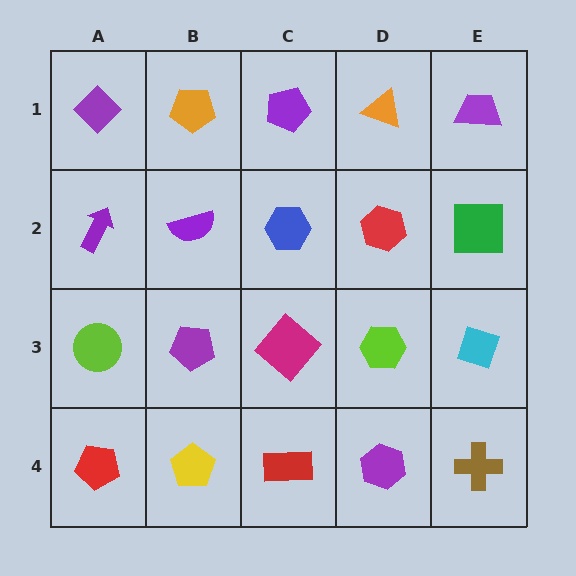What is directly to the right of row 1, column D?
A purple trapezoid.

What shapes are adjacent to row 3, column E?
A green square (row 2, column E), a brown cross (row 4, column E), a lime hexagon (row 3, column D).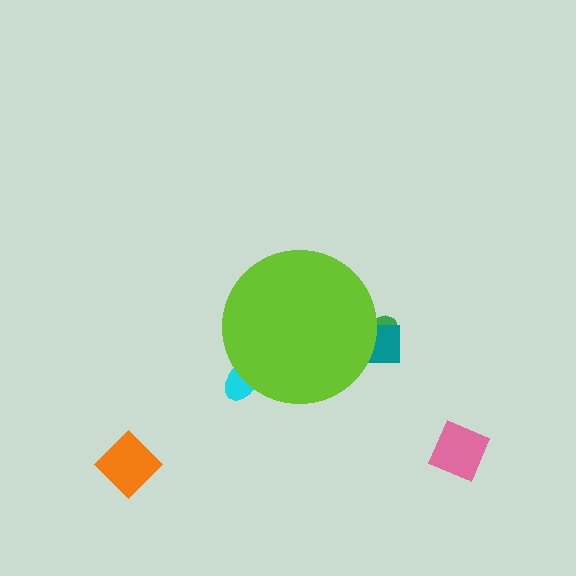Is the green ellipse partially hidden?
Yes, the green ellipse is partially hidden behind the lime circle.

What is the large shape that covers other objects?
A lime circle.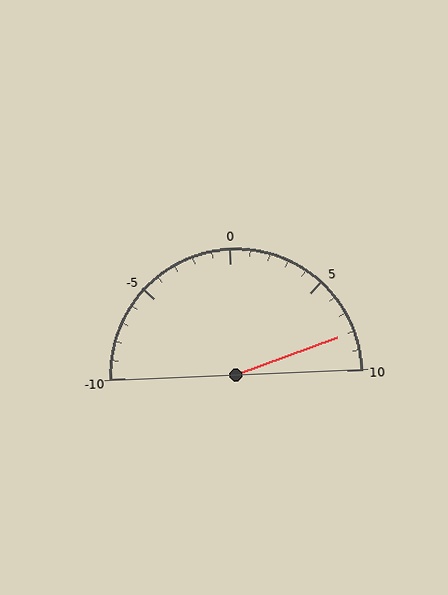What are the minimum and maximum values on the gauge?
The gauge ranges from -10 to 10.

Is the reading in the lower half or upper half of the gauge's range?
The reading is in the upper half of the range (-10 to 10).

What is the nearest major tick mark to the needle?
The nearest major tick mark is 10.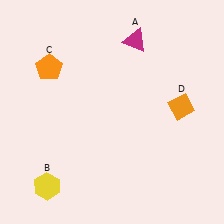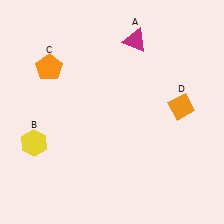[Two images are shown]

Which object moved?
The yellow hexagon (B) moved up.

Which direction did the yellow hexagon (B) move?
The yellow hexagon (B) moved up.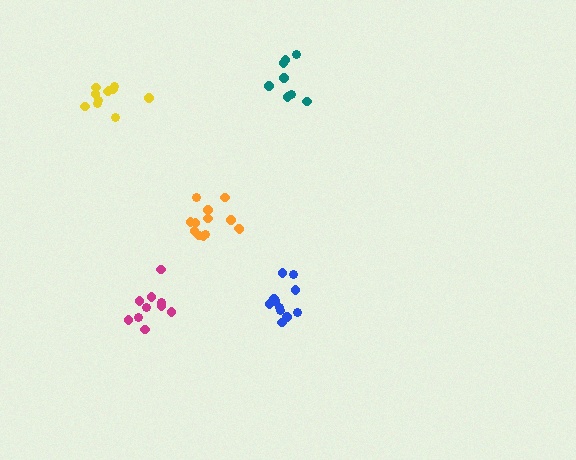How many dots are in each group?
Group 1: 8 dots, Group 2: 11 dots, Group 3: 13 dots, Group 4: 10 dots, Group 5: 11 dots (53 total).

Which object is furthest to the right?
The teal cluster is rightmost.